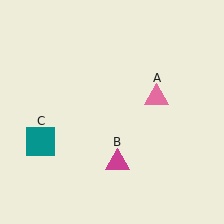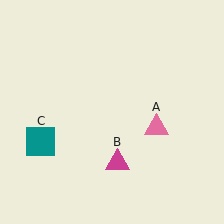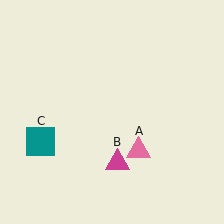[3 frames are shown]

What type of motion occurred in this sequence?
The pink triangle (object A) rotated clockwise around the center of the scene.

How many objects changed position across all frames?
1 object changed position: pink triangle (object A).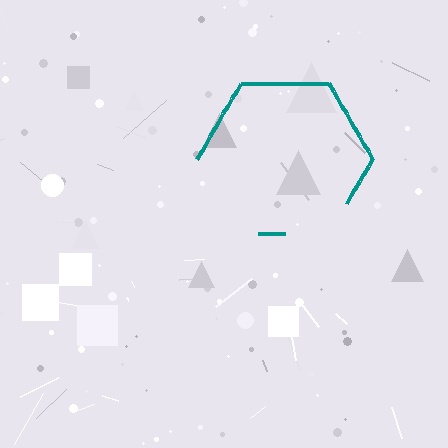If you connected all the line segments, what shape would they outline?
They would outline a hexagon.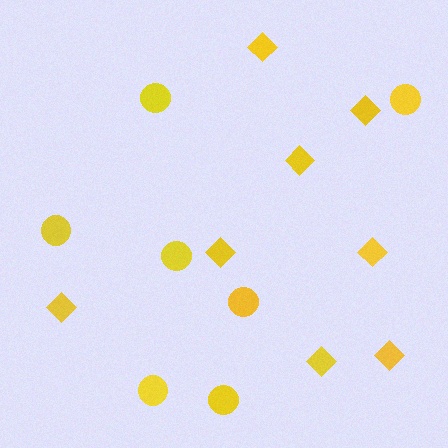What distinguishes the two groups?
There are 2 groups: one group of diamonds (8) and one group of circles (7).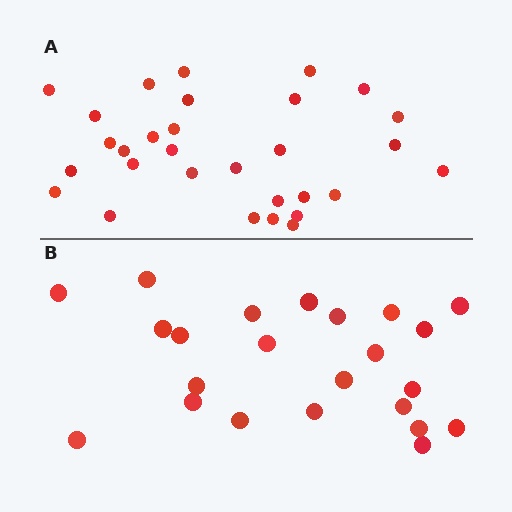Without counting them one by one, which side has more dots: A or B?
Region A (the top region) has more dots.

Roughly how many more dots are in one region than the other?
Region A has roughly 8 or so more dots than region B.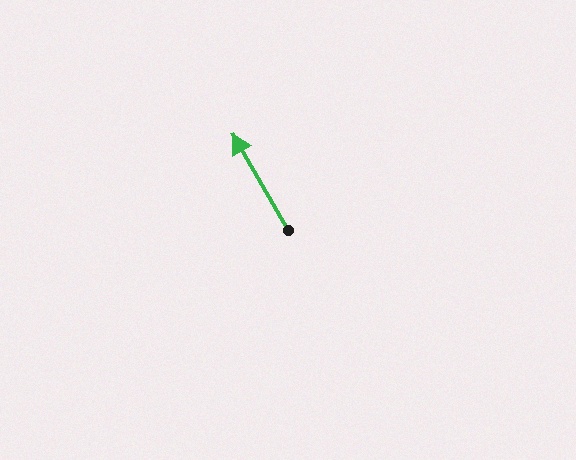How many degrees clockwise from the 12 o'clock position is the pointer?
Approximately 330 degrees.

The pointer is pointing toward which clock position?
Roughly 11 o'clock.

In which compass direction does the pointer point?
Northwest.